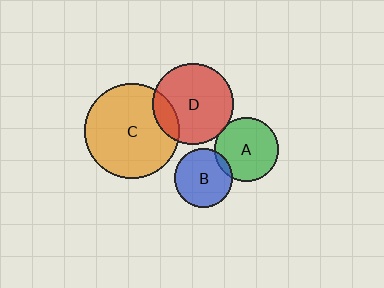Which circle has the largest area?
Circle C (orange).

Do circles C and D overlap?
Yes.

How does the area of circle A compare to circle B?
Approximately 1.2 times.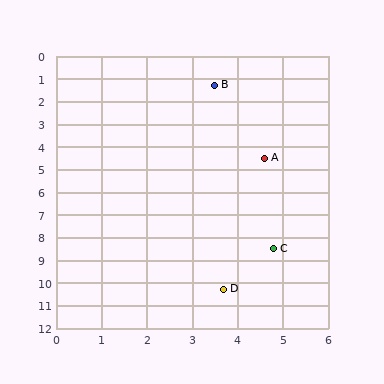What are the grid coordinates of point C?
Point C is at approximately (4.8, 8.5).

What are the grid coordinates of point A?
Point A is at approximately (4.6, 4.5).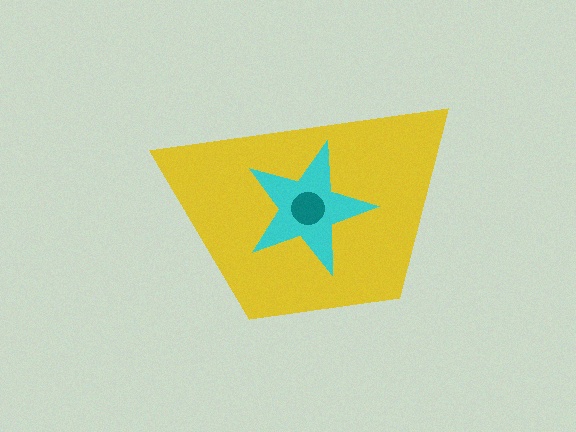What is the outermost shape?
The yellow trapezoid.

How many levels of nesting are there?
3.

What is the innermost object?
The teal circle.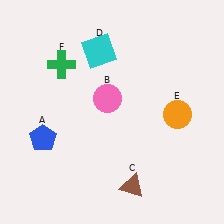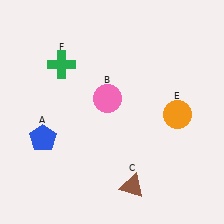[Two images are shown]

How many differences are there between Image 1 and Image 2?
There is 1 difference between the two images.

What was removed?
The cyan square (D) was removed in Image 2.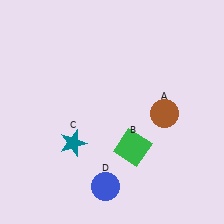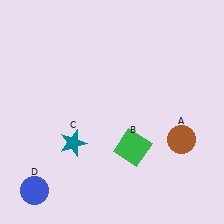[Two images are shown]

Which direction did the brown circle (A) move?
The brown circle (A) moved down.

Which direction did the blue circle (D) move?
The blue circle (D) moved left.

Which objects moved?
The objects that moved are: the brown circle (A), the blue circle (D).